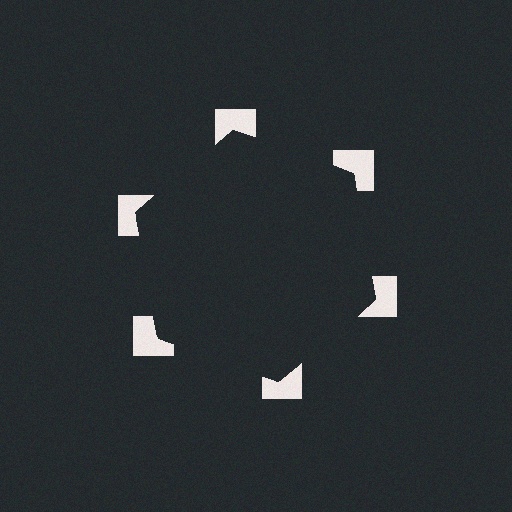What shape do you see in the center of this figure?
An illusory hexagon — its edges are inferred from the aligned wedge cuts in the notched squares, not physically drawn.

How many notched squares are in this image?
There are 6 — one at each vertex of the illusory hexagon.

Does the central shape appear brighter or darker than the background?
It typically appears slightly darker than the background, even though no actual brightness change is drawn.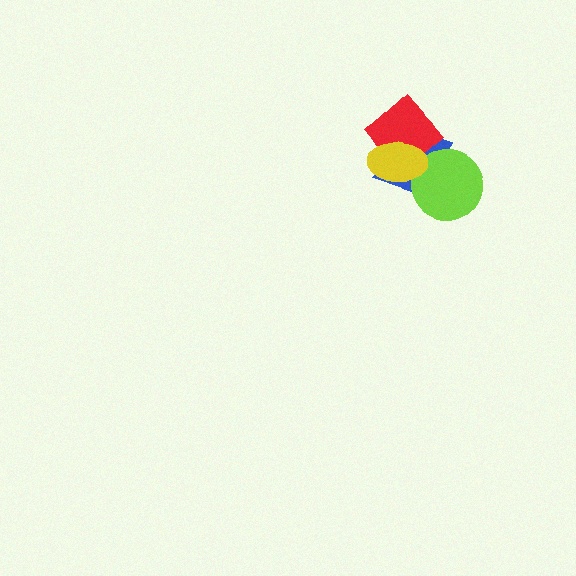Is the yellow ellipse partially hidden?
No, no other shape covers it.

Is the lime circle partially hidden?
Yes, it is partially covered by another shape.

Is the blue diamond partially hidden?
Yes, it is partially covered by another shape.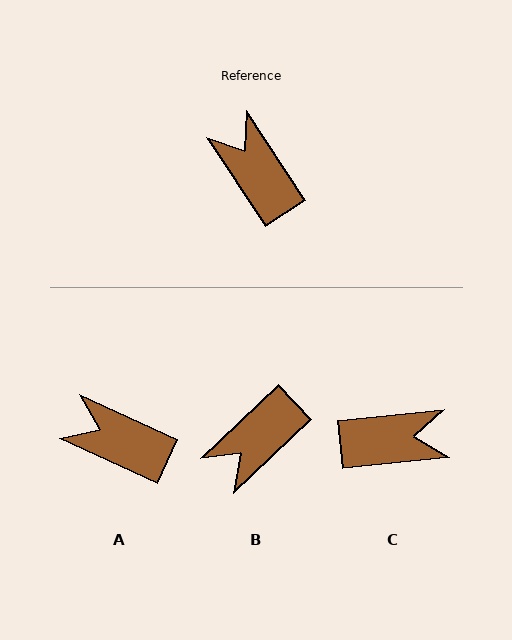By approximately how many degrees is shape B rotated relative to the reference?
Approximately 100 degrees counter-clockwise.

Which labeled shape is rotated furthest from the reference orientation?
C, about 117 degrees away.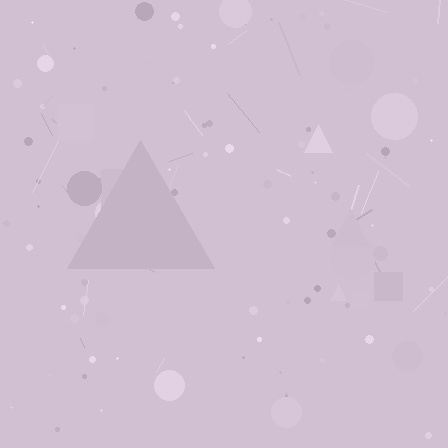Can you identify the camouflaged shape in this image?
The camouflaged shape is a triangle.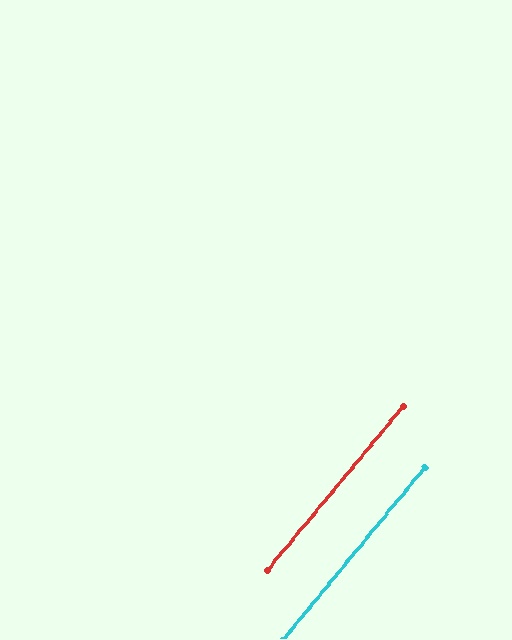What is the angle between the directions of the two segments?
Approximately 0 degrees.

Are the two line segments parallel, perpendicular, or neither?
Parallel — their directions differ by only 0.0°.